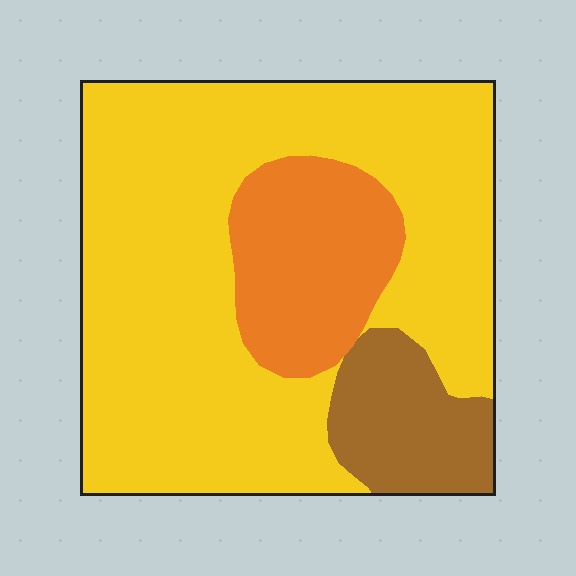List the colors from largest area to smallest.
From largest to smallest: yellow, orange, brown.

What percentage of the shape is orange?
Orange takes up about one sixth (1/6) of the shape.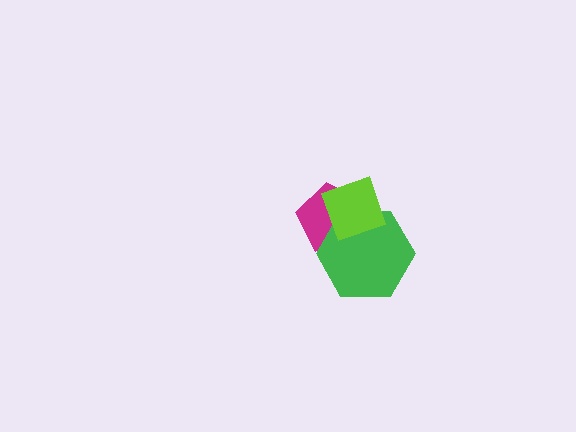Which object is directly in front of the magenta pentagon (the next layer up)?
The green hexagon is directly in front of the magenta pentagon.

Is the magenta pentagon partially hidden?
Yes, it is partially covered by another shape.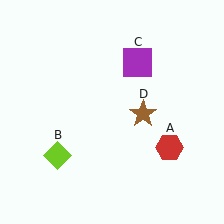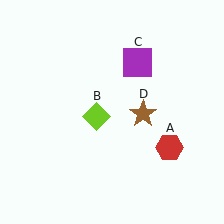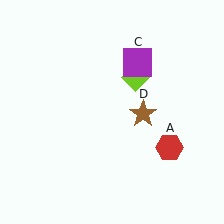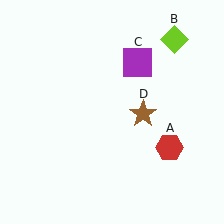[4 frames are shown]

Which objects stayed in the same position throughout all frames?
Red hexagon (object A) and purple square (object C) and brown star (object D) remained stationary.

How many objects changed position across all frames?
1 object changed position: lime diamond (object B).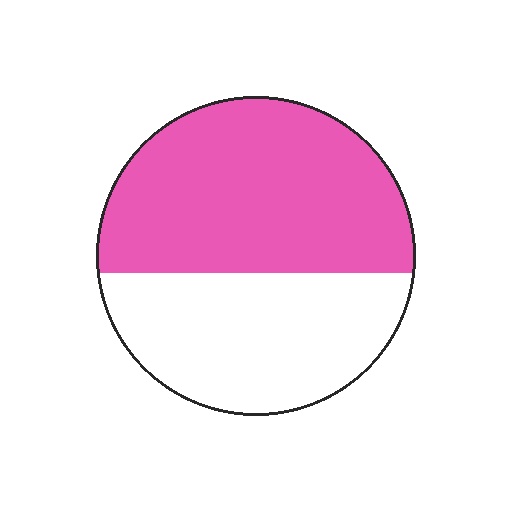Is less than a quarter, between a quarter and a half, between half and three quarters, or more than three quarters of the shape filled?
Between half and three quarters.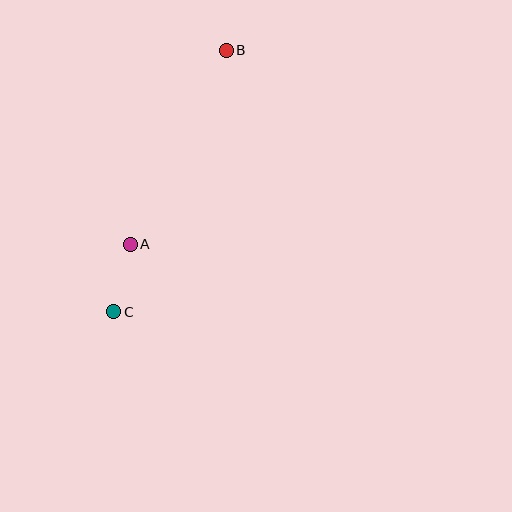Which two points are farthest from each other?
Points B and C are farthest from each other.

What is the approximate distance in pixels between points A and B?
The distance between A and B is approximately 216 pixels.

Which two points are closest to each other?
Points A and C are closest to each other.